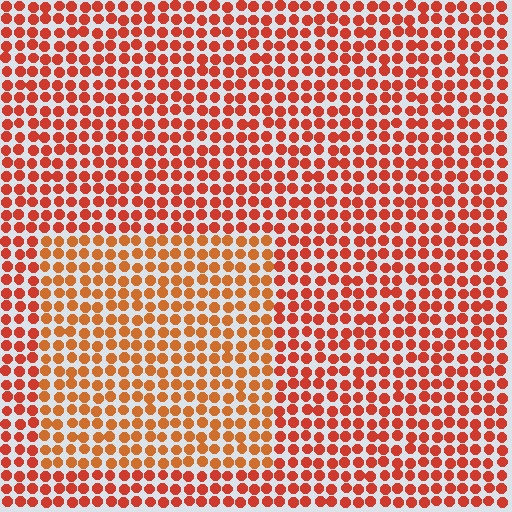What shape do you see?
I see a rectangle.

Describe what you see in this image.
The image is filled with small red elements in a uniform arrangement. A rectangle-shaped region is visible where the elements are tinted to a slightly different hue, forming a subtle color boundary.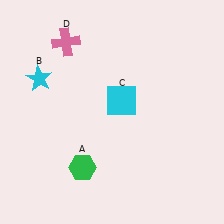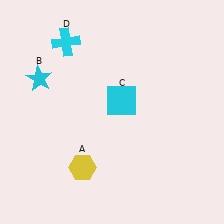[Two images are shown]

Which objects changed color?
A changed from green to yellow. D changed from pink to cyan.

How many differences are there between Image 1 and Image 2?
There are 2 differences between the two images.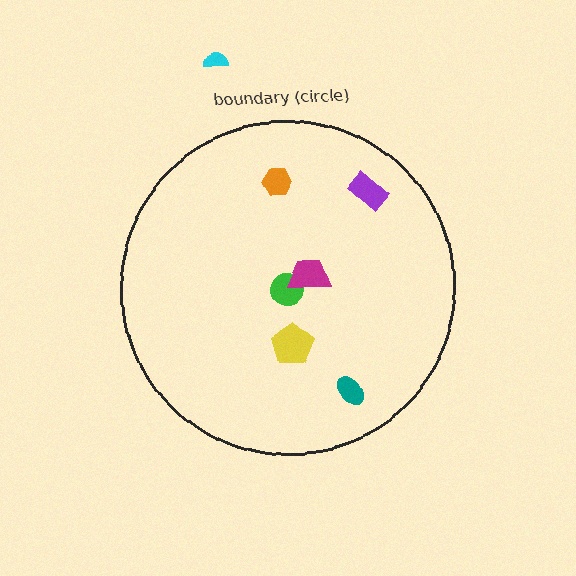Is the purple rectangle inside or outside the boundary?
Inside.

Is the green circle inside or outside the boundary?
Inside.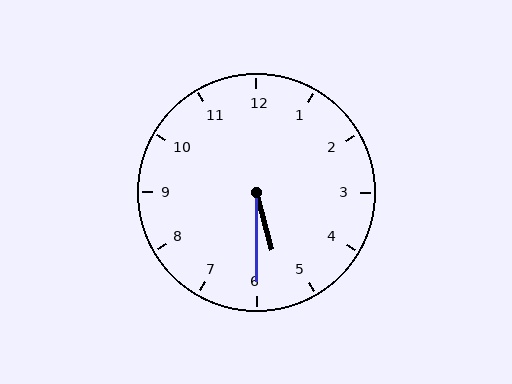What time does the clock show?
5:30.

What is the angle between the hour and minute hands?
Approximately 15 degrees.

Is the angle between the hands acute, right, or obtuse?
It is acute.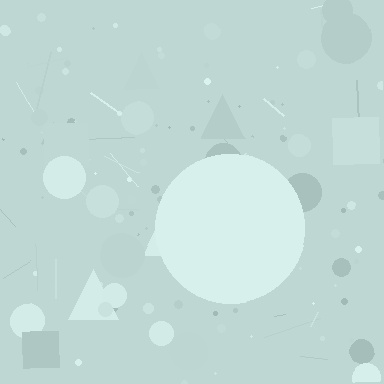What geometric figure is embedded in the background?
A circle is embedded in the background.